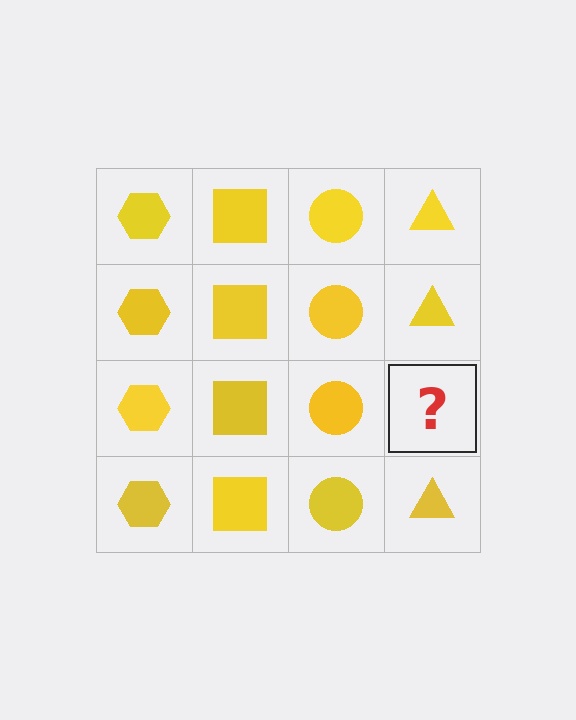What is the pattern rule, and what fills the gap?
The rule is that each column has a consistent shape. The gap should be filled with a yellow triangle.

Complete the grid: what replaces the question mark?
The question mark should be replaced with a yellow triangle.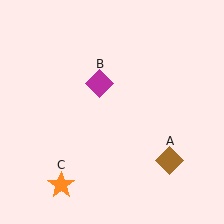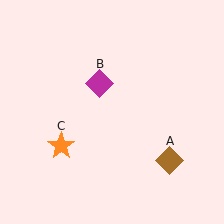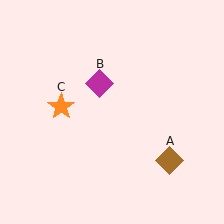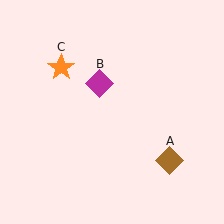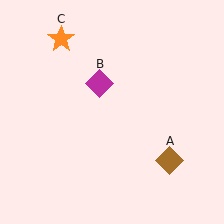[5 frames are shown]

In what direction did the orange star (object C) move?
The orange star (object C) moved up.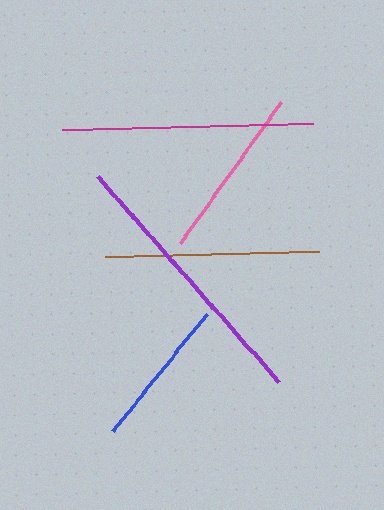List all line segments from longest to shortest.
From longest to shortest: purple, magenta, brown, pink, blue.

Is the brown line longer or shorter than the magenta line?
The magenta line is longer than the brown line.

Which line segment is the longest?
The purple line is the longest at approximately 274 pixels.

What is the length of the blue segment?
The blue segment is approximately 150 pixels long.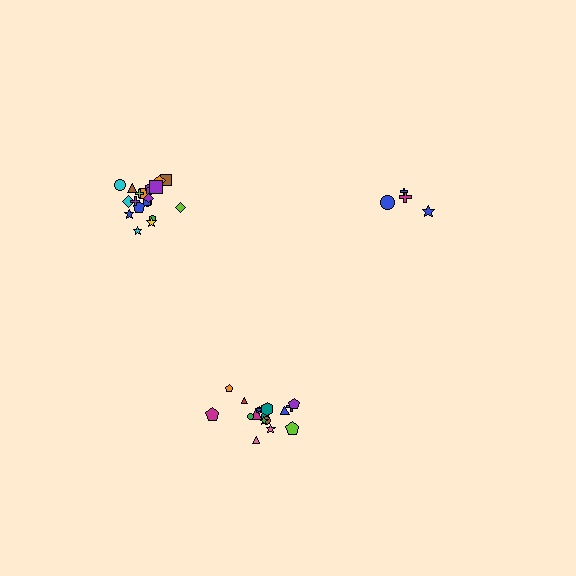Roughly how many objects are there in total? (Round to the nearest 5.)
Roughly 45 objects in total.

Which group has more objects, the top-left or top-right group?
The top-left group.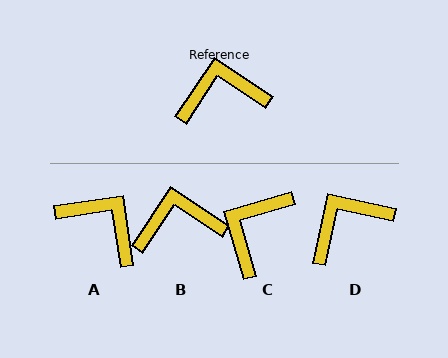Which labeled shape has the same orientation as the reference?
B.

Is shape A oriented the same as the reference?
No, it is off by about 48 degrees.